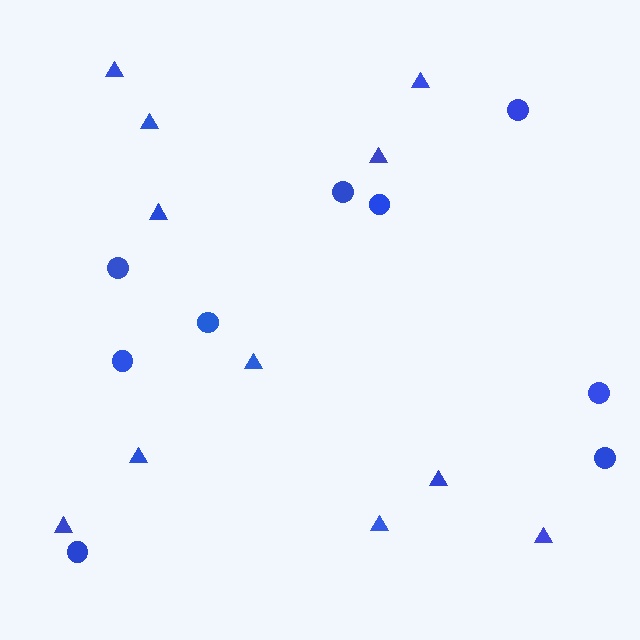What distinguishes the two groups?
There are 2 groups: one group of triangles (11) and one group of circles (9).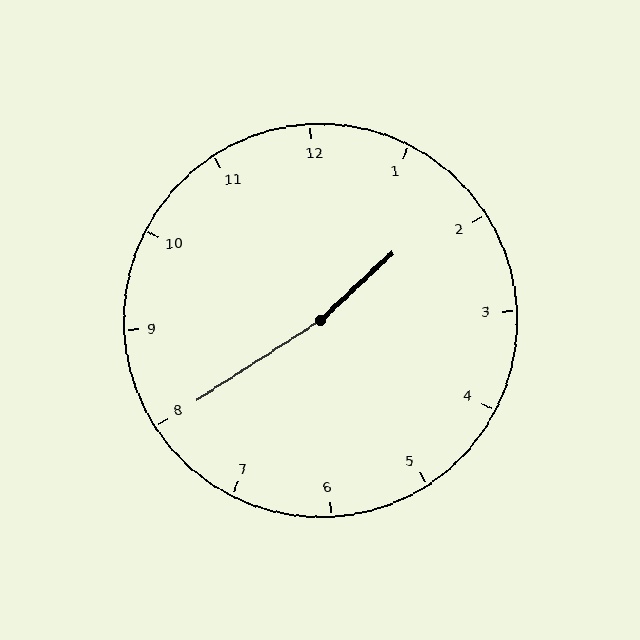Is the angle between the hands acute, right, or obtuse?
It is obtuse.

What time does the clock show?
1:40.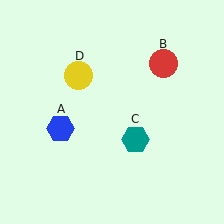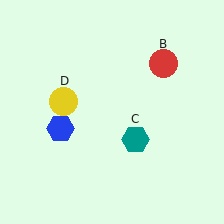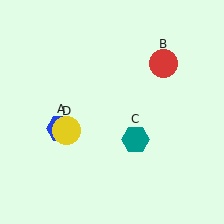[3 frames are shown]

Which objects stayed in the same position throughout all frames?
Blue hexagon (object A) and red circle (object B) and teal hexagon (object C) remained stationary.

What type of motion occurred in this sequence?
The yellow circle (object D) rotated counterclockwise around the center of the scene.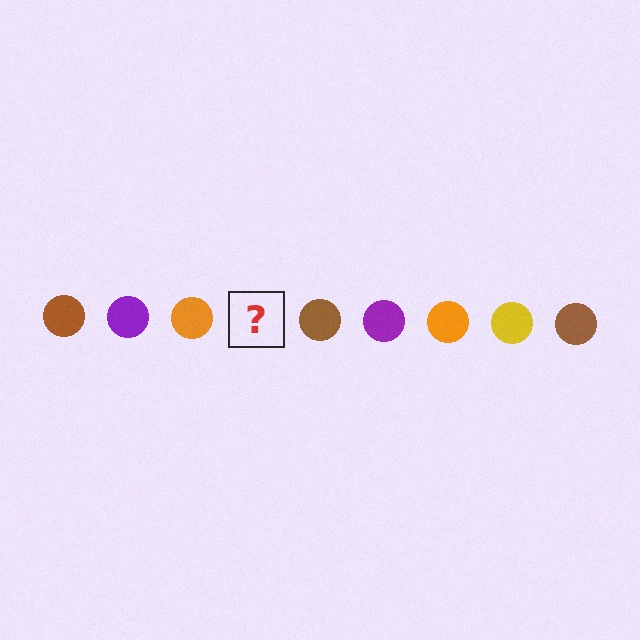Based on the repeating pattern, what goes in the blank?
The blank should be a yellow circle.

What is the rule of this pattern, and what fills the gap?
The rule is that the pattern cycles through brown, purple, orange, yellow circles. The gap should be filled with a yellow circle.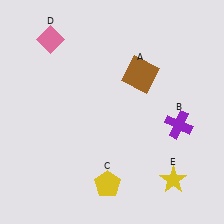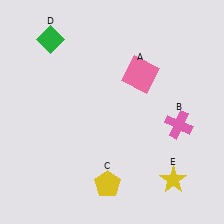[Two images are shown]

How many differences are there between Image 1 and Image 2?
There are 3 differences between the two images.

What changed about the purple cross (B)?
In Image 1, B is purple. In Image 2, it changed to pink.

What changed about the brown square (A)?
In Image 1, A is brown. In Image 2, it changed to pink.